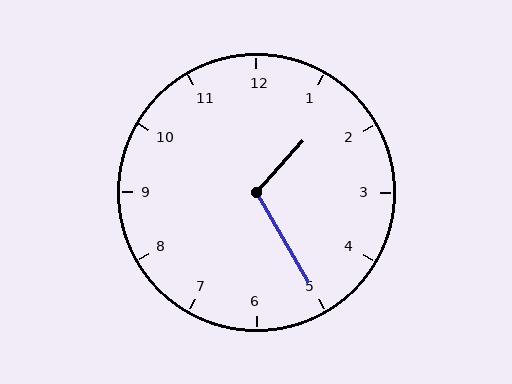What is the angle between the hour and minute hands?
Approximately 108 degrees.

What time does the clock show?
1:25.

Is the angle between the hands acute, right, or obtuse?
It is obtuse.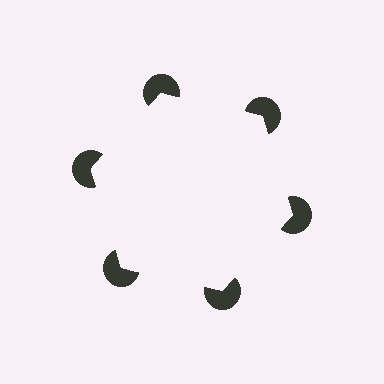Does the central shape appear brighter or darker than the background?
It typically appears slightly brighter than the background, even though no actual brightness change is drawn.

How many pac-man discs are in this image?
There are 6 — one at each vertex of the illusory hexagon.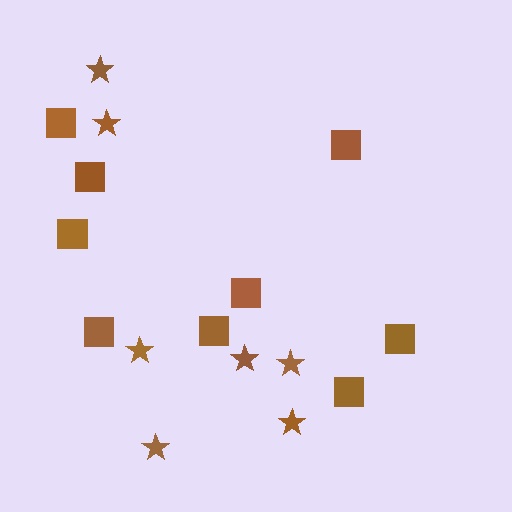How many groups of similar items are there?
There are 2 groups: one group of squares (9) and one group of stars (7).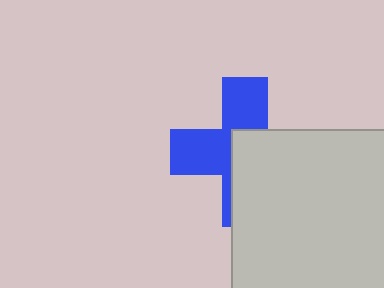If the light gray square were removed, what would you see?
You would see the complete blue cross.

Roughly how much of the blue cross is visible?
About half of it is visible (roughly 49%).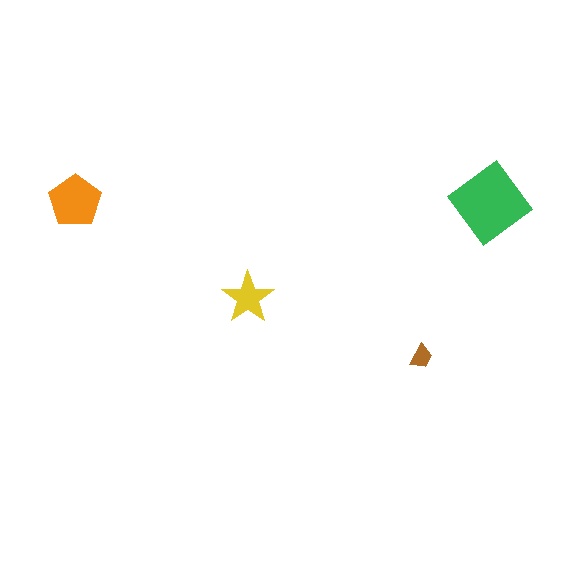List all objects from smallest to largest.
The brown trapezoid, the yellow star, the orange pentagon, the green diamond.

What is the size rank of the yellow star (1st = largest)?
3rd.